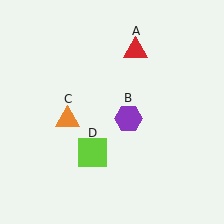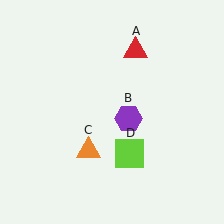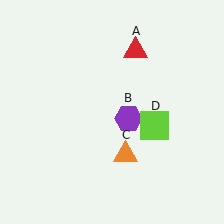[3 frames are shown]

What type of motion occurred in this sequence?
The orange triangle (object C), lime square (object D) rotated counterclockwise around the center of the scene.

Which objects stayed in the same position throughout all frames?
Red triangle (object A) and purple hexagon (object B) remained stationary.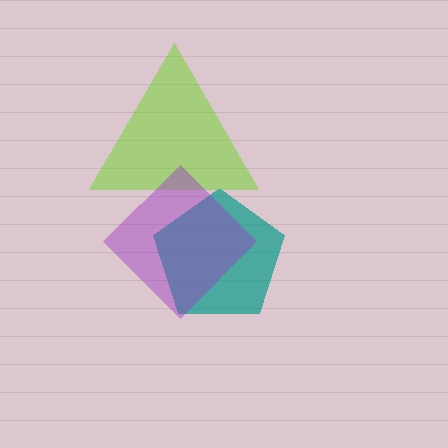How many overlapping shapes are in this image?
There are 3 overlapping shapes in the image.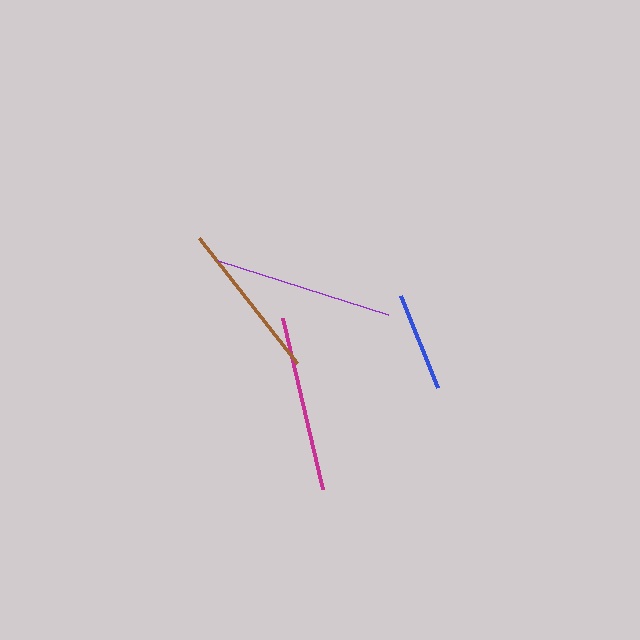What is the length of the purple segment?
The purple segment is approximately 179 pixels long.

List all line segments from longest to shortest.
From longest to shortest: purple, magenta, brown, blue.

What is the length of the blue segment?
The blue segment is approximately 99 pixels long.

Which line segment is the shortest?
The blue line is the shortest at approximately 99 pixels.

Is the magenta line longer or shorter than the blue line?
The magenta line is longer than the blue line.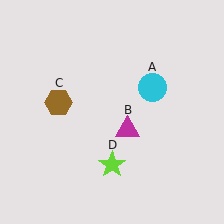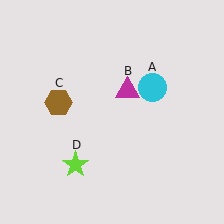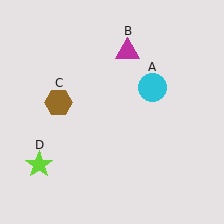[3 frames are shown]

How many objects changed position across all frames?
2 objects changed position: magenta triangle (object B), lime star (object D).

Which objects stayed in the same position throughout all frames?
Cyan circle (object A) and brown hexagon (object C) remained stationary.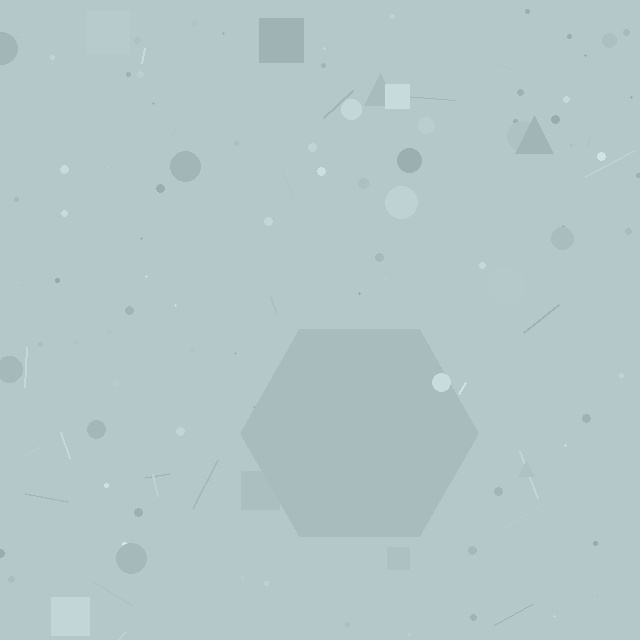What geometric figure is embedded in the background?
A hexagon is embedded in the background.